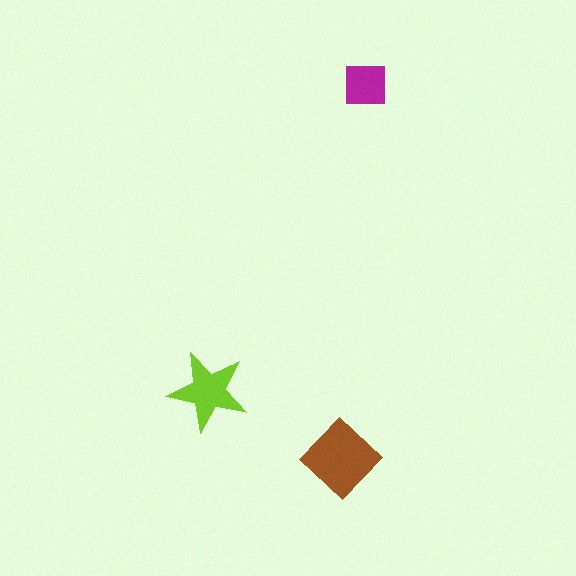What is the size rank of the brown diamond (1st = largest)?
1st.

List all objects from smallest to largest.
The magenta square, the lime star, the brown diamond.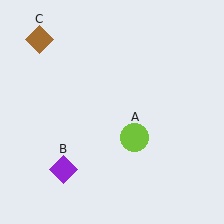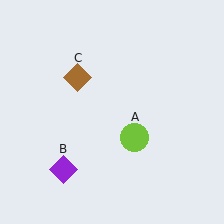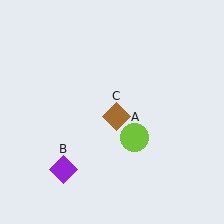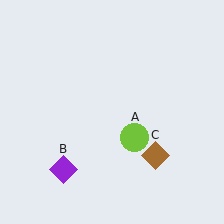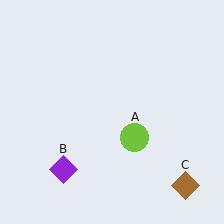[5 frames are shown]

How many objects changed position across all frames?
1 object changed position: brown diamond (object C).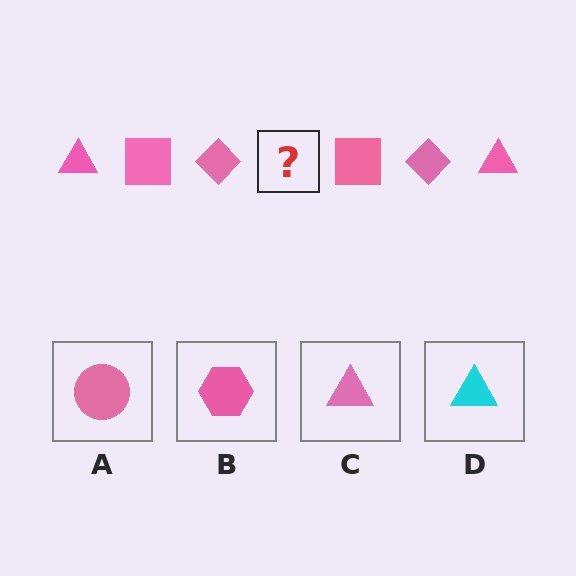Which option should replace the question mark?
Option C.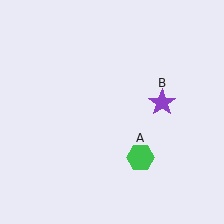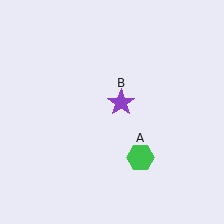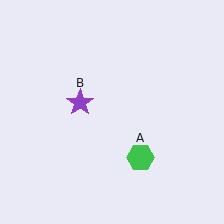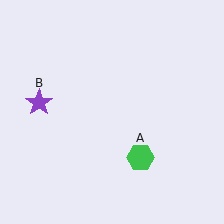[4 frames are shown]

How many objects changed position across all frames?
1 object changed position: purple star (object B).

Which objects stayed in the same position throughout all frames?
Green hexagon (object A) remained stationary.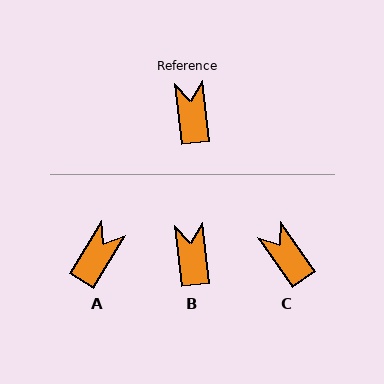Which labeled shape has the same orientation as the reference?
B.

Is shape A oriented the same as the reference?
No, it is off by about 38 degrees.